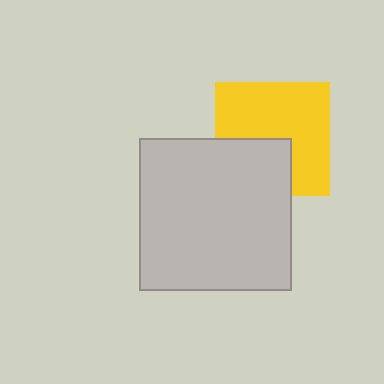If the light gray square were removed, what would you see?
You would see the complete yellow square.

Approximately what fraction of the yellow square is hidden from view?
Roughly 34% of the yellow square is hidden behind the light gray square.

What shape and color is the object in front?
The object in front is a light gray square.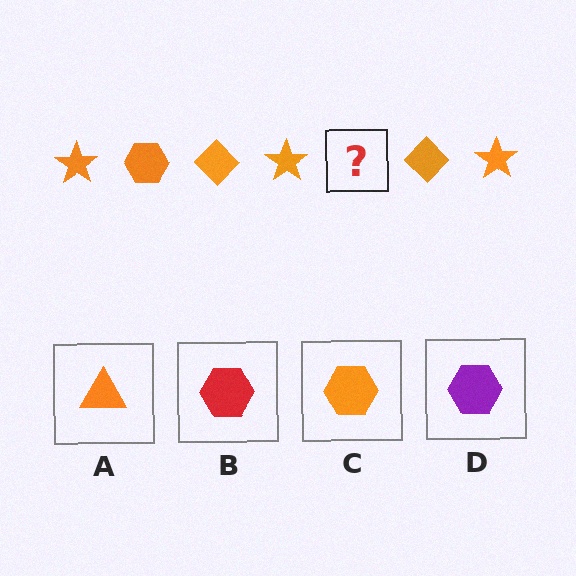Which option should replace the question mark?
Option C.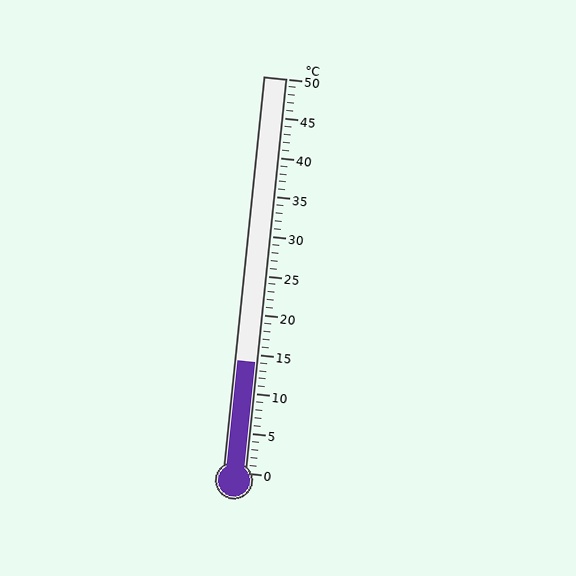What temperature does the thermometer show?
The thermometer shows approximately 14°C.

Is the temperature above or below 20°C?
The temperature is below 20°C.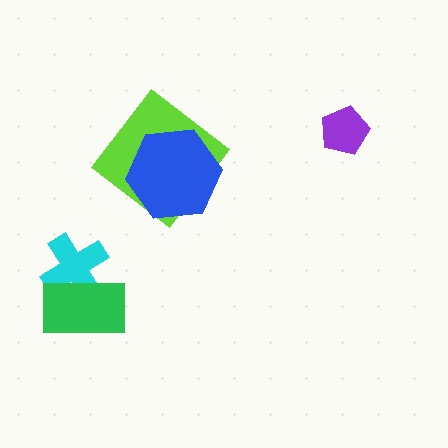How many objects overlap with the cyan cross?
1 object overlaps with the cyan cross.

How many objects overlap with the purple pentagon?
0 objects overlap with the purple pentagon.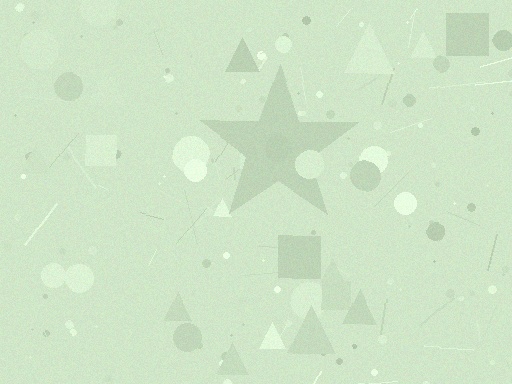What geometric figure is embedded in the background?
A star is embedded in the background.